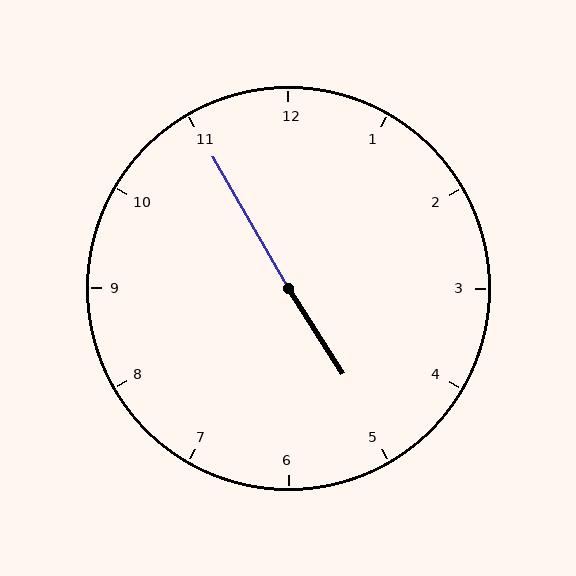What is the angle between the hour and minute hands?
Approximately 178 degrees.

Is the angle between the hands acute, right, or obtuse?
It is obtuse.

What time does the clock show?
4:55.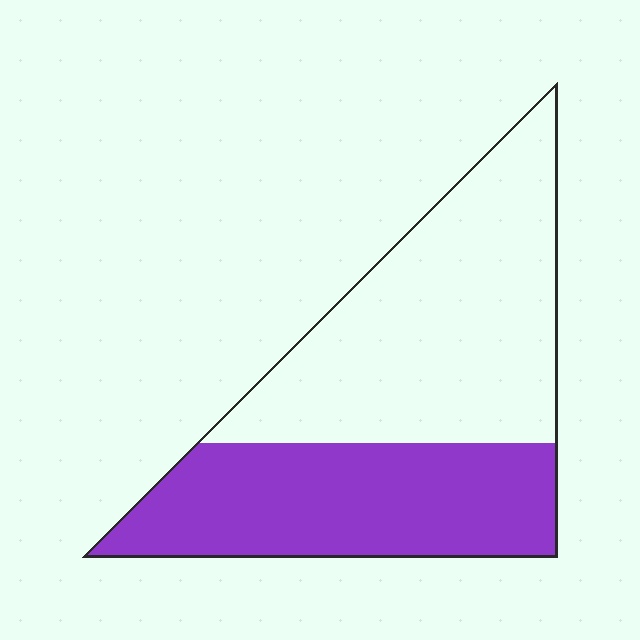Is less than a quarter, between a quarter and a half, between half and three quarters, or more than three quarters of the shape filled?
Between a quarter and a half.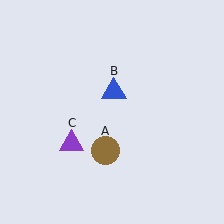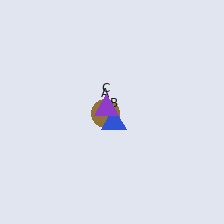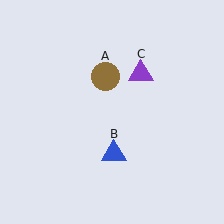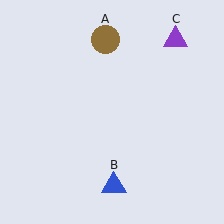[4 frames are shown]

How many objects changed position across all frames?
3 objects changed position: brown circle (object A), blue triangle (object B), purple triangle (object C).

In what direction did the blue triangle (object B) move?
The blue triangle (object B) moved down.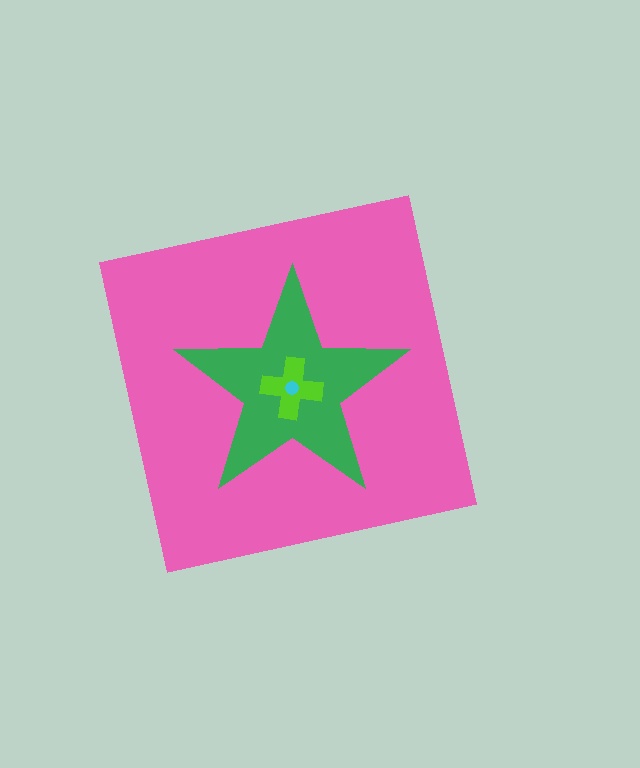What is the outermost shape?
The pink square.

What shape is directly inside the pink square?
The green star.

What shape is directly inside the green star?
The lime cross.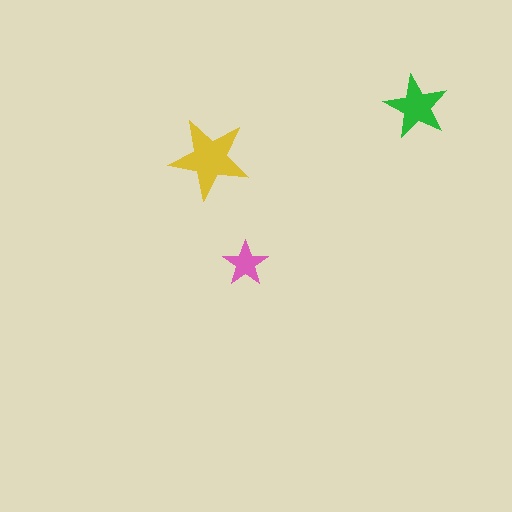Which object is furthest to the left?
The yellow star is leftmost.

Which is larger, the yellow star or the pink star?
The yellow one.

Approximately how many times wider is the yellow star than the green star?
About 1.5 times wider.